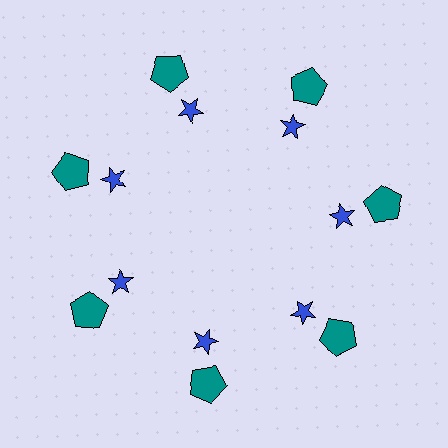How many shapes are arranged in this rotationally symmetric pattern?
There are 14 shapes, arranged in 7 groups of 2.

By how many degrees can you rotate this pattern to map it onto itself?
The pattern maps onto itself every 51 degrees of rotation.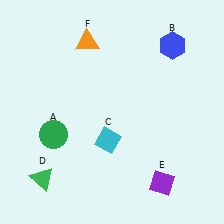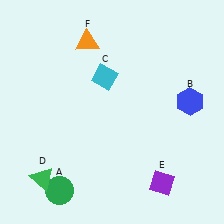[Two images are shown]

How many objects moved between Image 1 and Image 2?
3 objects moved between the two images.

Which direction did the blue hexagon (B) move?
The blue hexagon (B) moved down.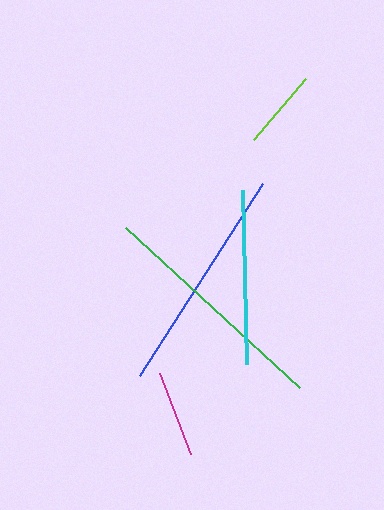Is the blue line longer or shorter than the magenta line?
The blue line is longer than the magenta line.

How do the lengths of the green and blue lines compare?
The green and blue lines are approximately the same length.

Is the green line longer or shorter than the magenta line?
The green line is longer than the magenta line.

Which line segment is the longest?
The green line is the longest at approximately 236 pixels.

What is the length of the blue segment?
The blue segment is approximately 228 pixels long.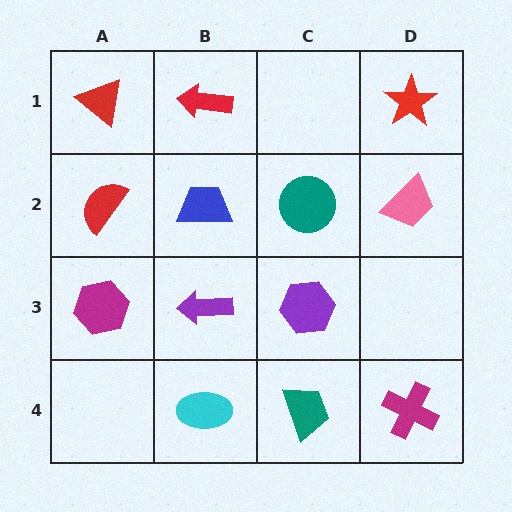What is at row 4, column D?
A magenta cross.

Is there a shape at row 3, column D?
No, that cell is empty.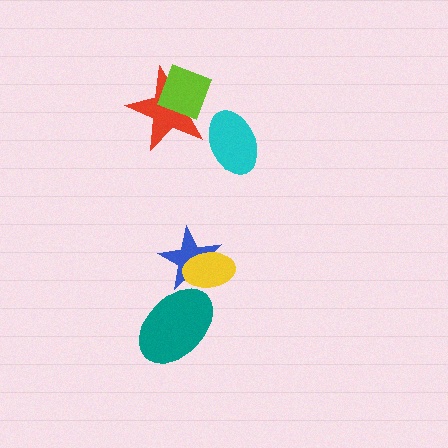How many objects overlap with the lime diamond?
1 object overlaps with the lime diamond.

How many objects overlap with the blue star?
2 objects overlap with the blue star.